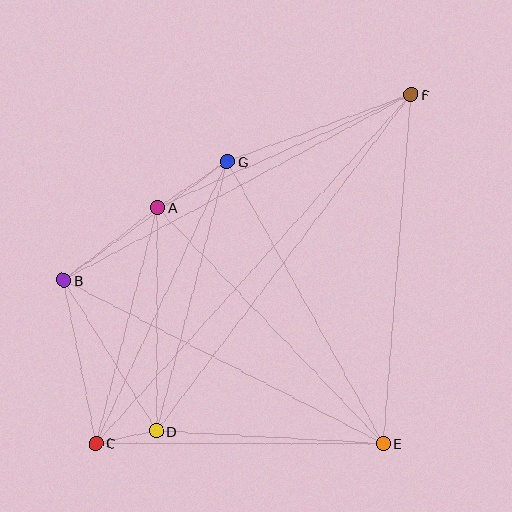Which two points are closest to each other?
Points C and D are closest to each other.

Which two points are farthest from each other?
Points C and F are farthest from each other.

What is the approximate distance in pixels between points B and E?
The distance between B and E is approximately 359 pixels.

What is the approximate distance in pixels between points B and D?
The distance between B and D is approximately 176 pixels.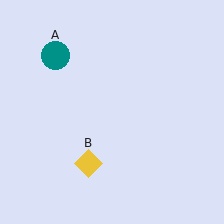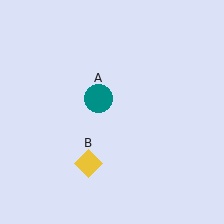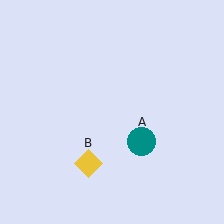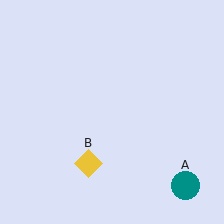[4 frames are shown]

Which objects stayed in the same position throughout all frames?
Yellow diamond (object B) remained stationary.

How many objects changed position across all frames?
1 object changed position: teal circle (object A).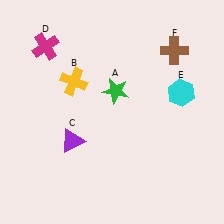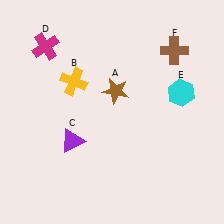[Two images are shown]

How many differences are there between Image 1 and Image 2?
There is 1 difference between the two images.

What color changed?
The star (A) changed from green in Image 1 to brown in Image 2.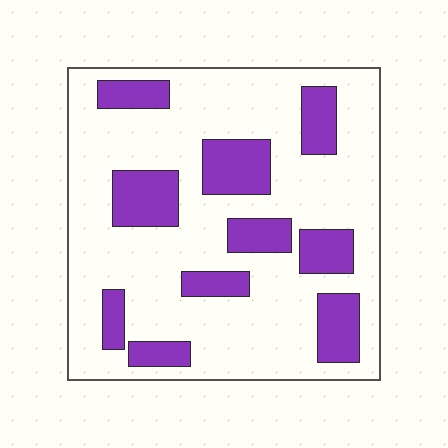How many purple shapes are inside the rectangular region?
10.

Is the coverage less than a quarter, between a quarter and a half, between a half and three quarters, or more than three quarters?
Between a quarter and a half.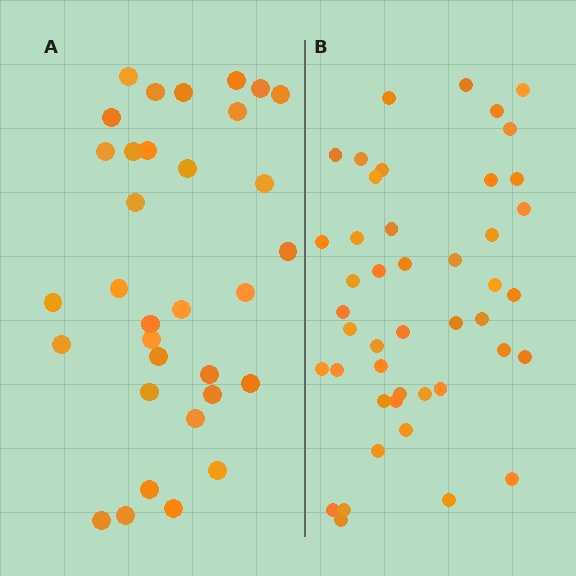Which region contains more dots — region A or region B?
Region B (the right region) has more dots.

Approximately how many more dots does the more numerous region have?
Region B has roughly 12 or so more dots than region A.